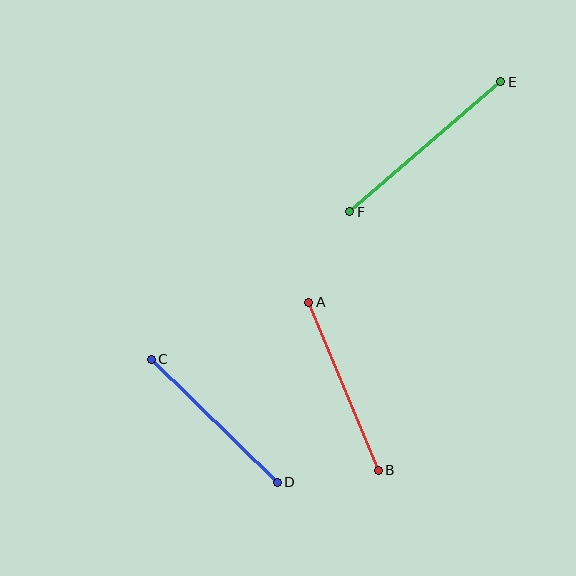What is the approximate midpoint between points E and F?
The midpoint is at approximately (425, 147) pixels.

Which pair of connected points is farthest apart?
Points E and F are farthest apart.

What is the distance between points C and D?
The distance is approximately 176 pixels.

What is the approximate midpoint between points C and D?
The midpoint is at approximately (214, 421) pixels.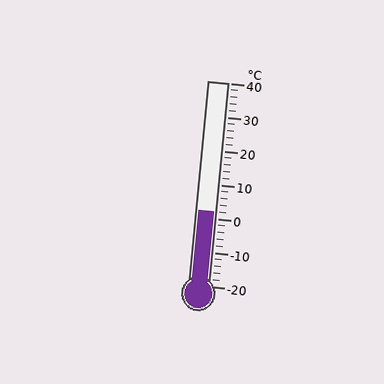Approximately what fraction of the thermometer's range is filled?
The thermometer is filled to approximately 35% of its range.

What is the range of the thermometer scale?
The thermometer scale ranges from -20°C to 40°C.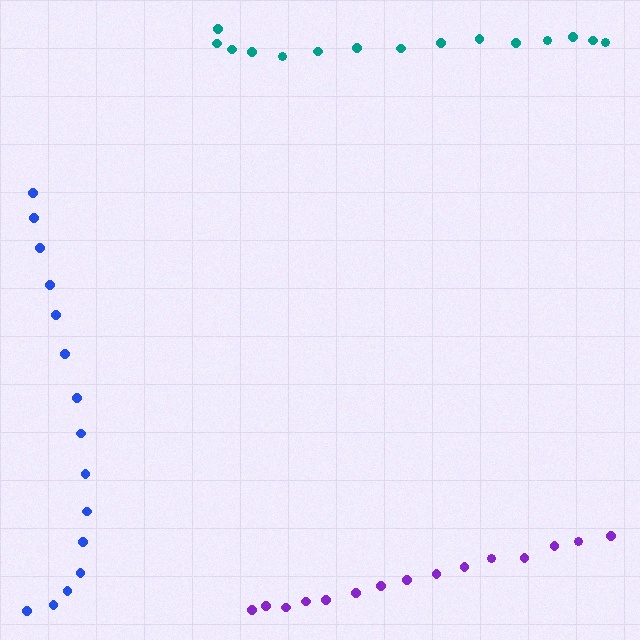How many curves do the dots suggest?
There are 3 distinct paths.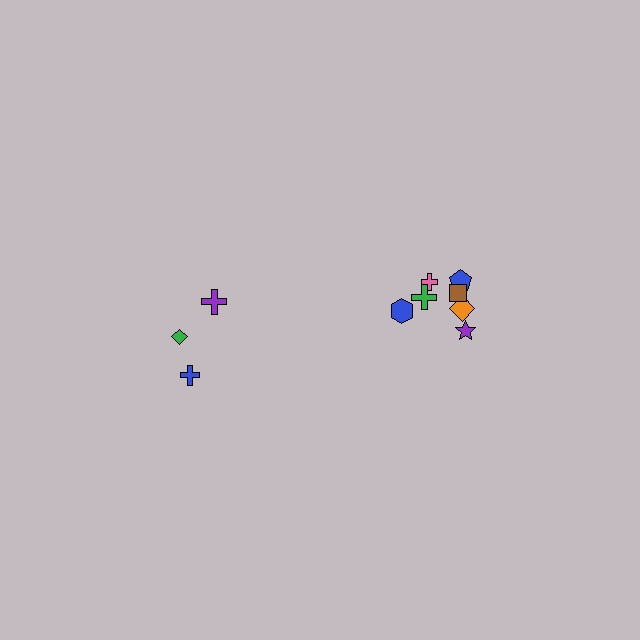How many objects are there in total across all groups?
There are 10 objects.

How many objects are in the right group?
There are 7 objects.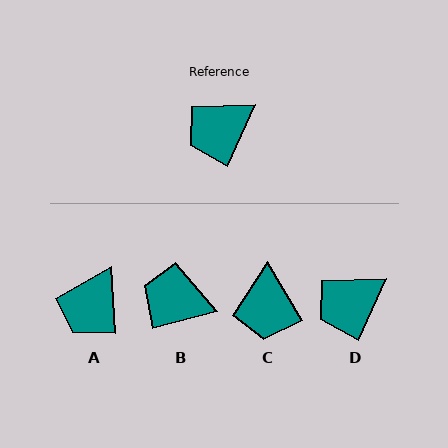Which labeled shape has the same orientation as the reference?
D.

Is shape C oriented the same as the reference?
No, it is off by about 55 degrees.